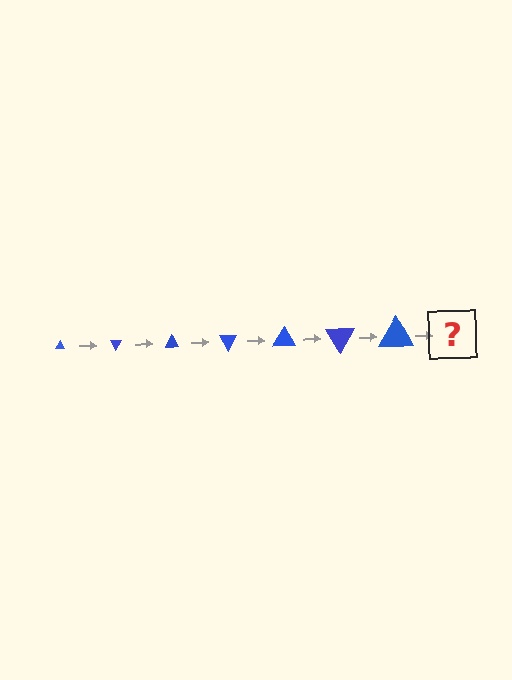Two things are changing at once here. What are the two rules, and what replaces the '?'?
The two rules are that the triangle grows larger each step and it rotates 60 degrees each step. The '?' should be a triangle, larger than the previous one and rotated 420 degrees from the start.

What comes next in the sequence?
The next element should be a triangle, larger than the previous one and rotated 420 degrees from the start.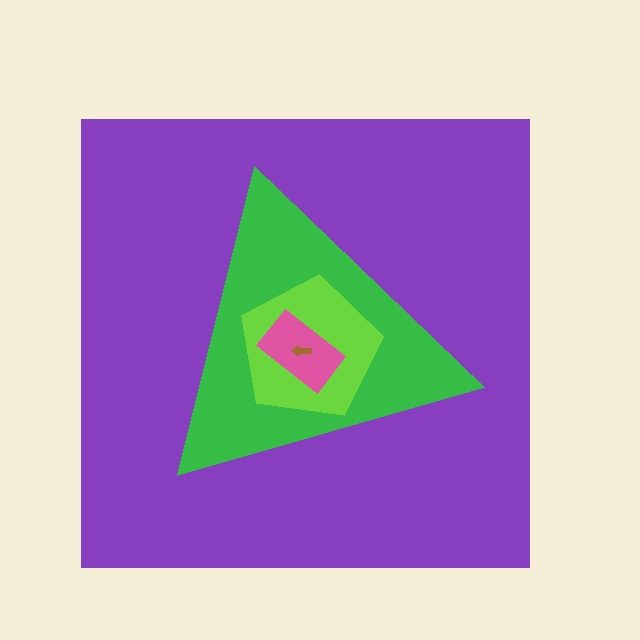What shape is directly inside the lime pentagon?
The pink rectangle.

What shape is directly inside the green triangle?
The lime pentagon.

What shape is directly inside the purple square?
The green triangle.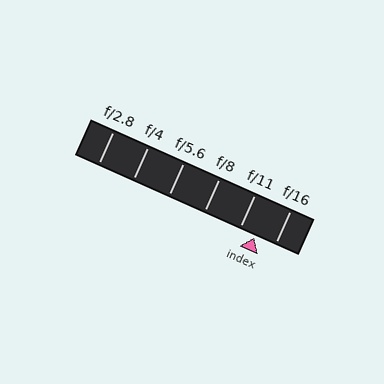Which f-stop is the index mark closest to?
The index mark is closest to f/11.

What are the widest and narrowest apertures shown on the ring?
The widest aperture shown is f/2.8 and the narrowest is f/16.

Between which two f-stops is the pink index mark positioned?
The index mark is between f/11 and f/16.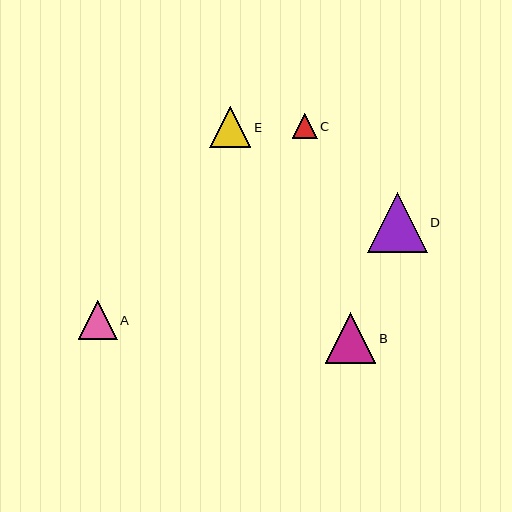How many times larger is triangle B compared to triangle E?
Triangle B is approximately 1.2 times the size of triangle E.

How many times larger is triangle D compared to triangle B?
Triangle D is approximately 1.2 times the size of triangle B.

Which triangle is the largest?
Triangle D is the largest with a size of approximately 60 pixels.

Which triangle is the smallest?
Triangle C is the smallest with a size of approximately 25 pixels.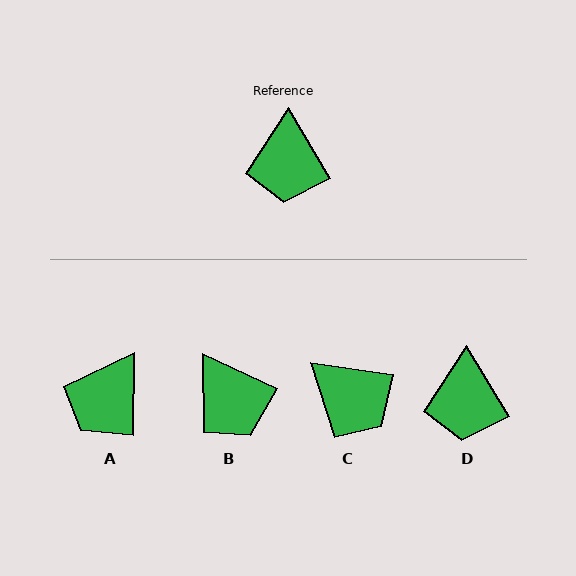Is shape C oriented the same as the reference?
No, it is off by about 51 degrees.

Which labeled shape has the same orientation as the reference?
D.